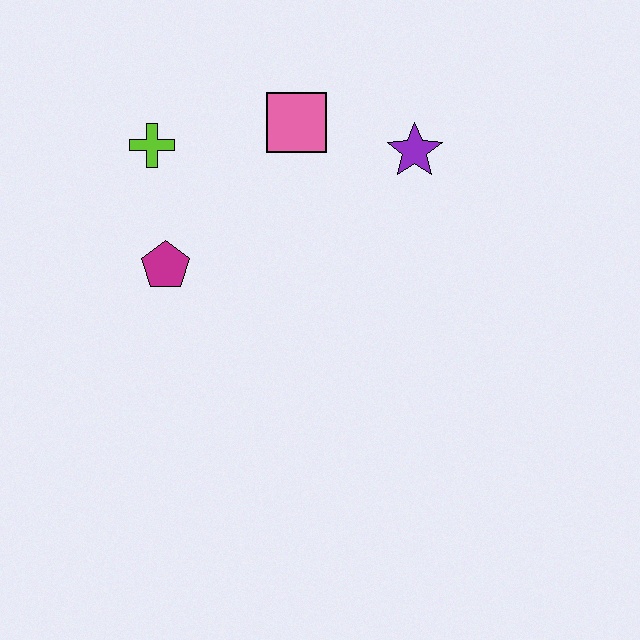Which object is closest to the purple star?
The pink square is closest to the purple star.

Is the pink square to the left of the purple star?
Yes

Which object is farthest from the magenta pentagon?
The purple star is farthest from the magenta pentagon.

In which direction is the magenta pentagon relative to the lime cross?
The magenta pentagon is below the lime cross.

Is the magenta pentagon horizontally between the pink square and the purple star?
No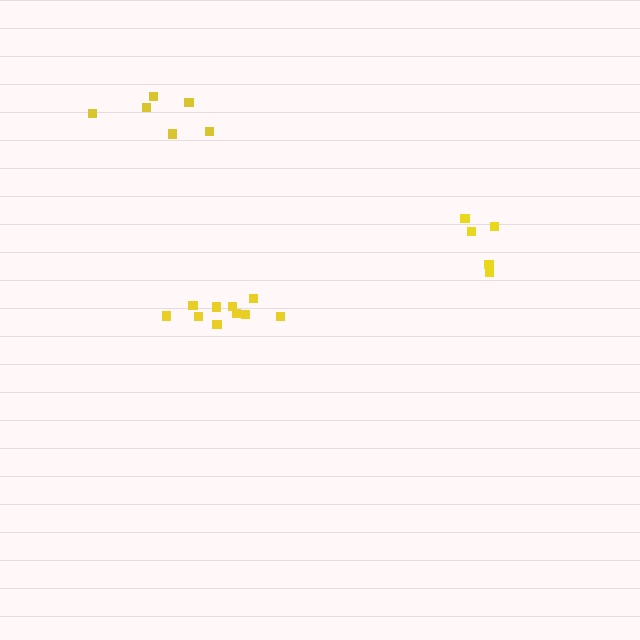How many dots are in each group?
Group 1: 5 dots, Group 2: 10 dots, Group 3: 6 dots (21 total).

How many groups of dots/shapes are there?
There are 3 groups.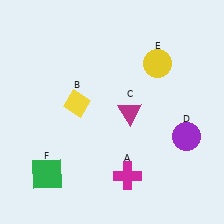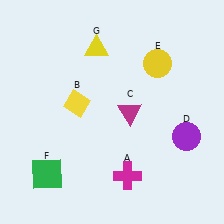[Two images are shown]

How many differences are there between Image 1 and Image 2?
There is 1 difference between the two images.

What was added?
A yellow triangle (G) was added in Image 2.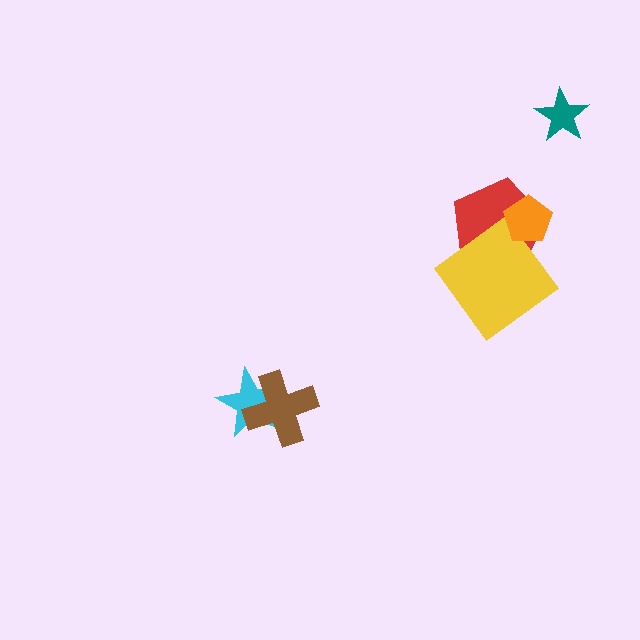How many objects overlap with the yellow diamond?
1 object overlaps with the yellow diamond.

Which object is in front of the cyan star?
The brown cross is in front of the cyan star.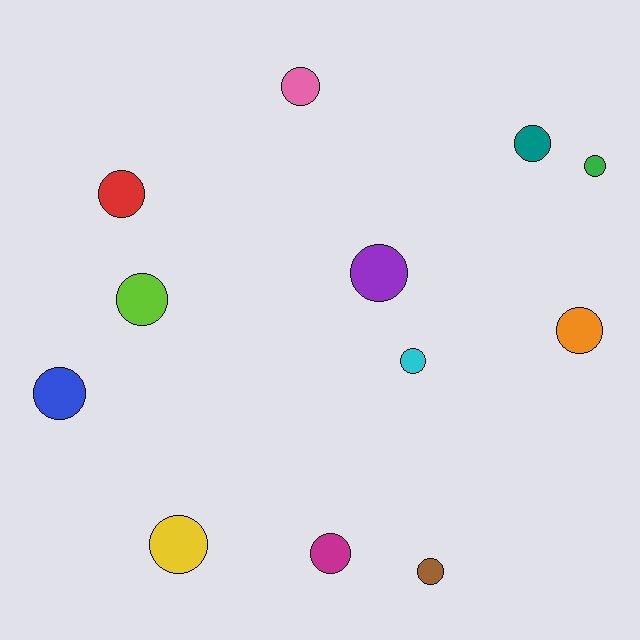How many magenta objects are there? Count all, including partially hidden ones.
There is 1 magenta object.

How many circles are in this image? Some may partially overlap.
There are 12 circles.